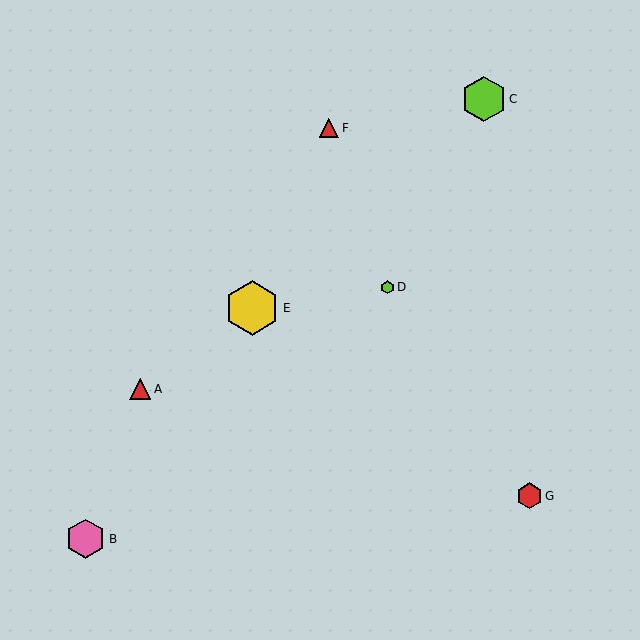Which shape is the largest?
The yellow hexagon (labeled E) is the largest.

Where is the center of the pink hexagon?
The center of the pink hexagon is at (86, 539).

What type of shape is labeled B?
Shape B is a pink hexagon.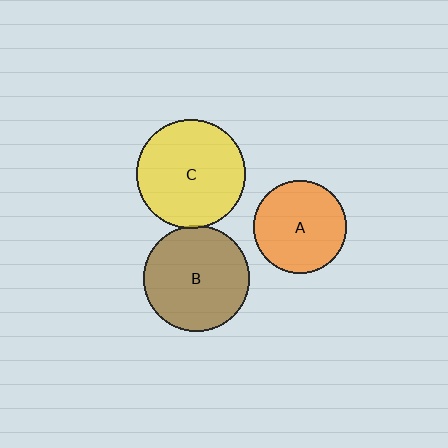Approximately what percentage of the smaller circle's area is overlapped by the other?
Approximately 5%.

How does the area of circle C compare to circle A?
Approximately 1.4 times.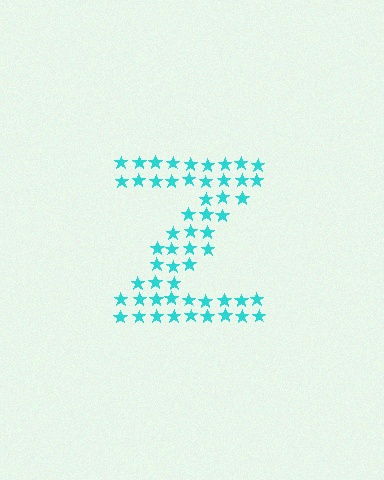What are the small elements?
The small elements are stars.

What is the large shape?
The large shape is the letter Z.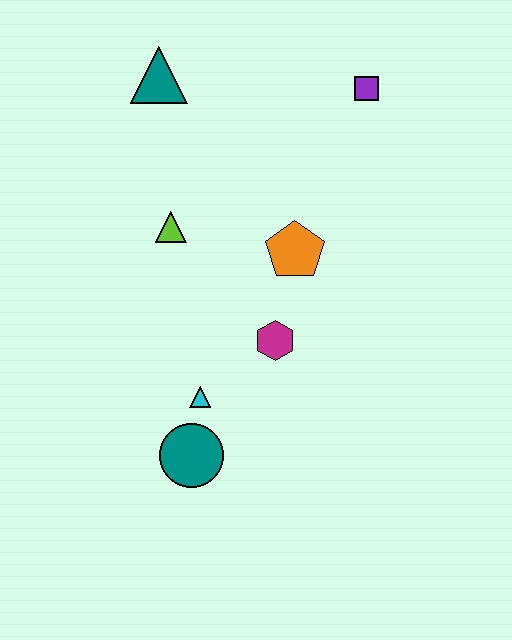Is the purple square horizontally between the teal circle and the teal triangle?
No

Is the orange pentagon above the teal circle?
Yes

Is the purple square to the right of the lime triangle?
Yes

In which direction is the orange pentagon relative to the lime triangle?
The orange pentagon is to the right of the lime triangle.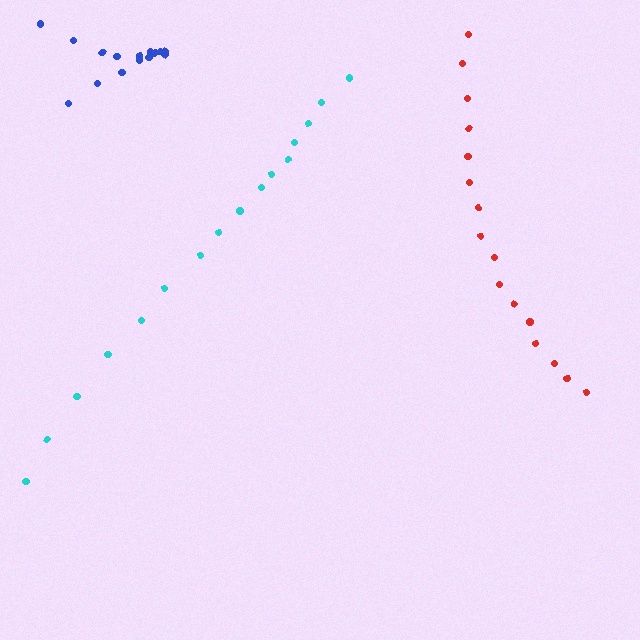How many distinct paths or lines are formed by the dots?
There are 3 distinct paths.